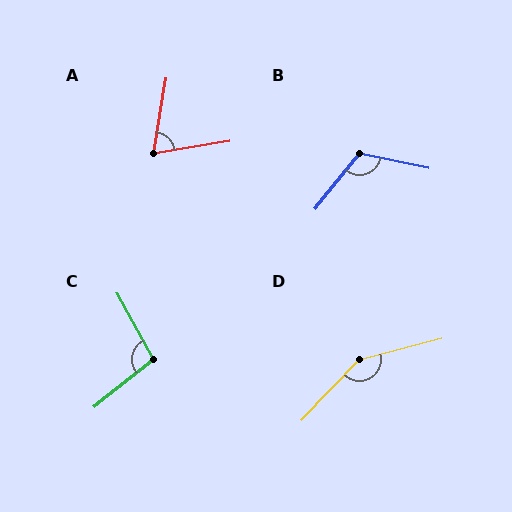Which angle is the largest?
D, at approximately 148 degrees.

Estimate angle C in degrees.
Approximately 100 degrees.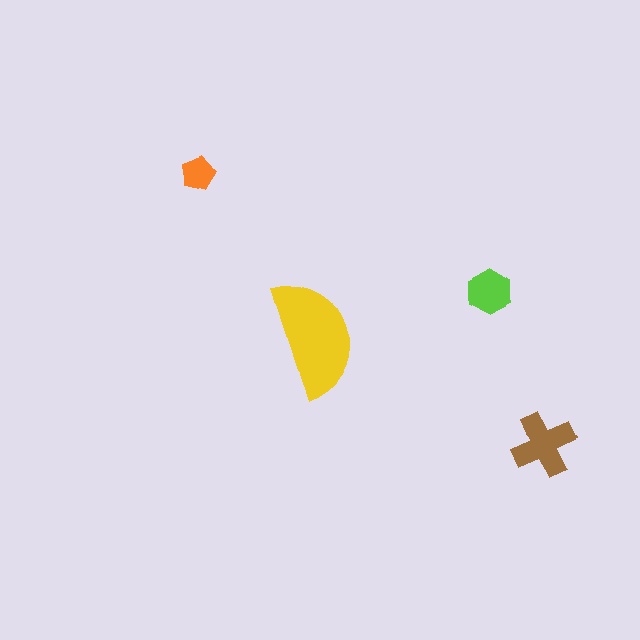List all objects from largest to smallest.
The yellow semicircle, the brown cross, the lime hexagon, the orange pentagon.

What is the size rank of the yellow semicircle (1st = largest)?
1st.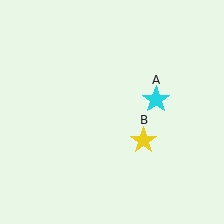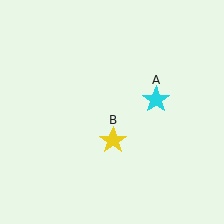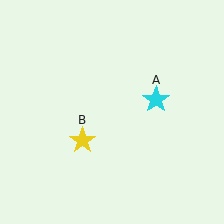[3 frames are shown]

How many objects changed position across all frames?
1 object changed position: yellow star (object B).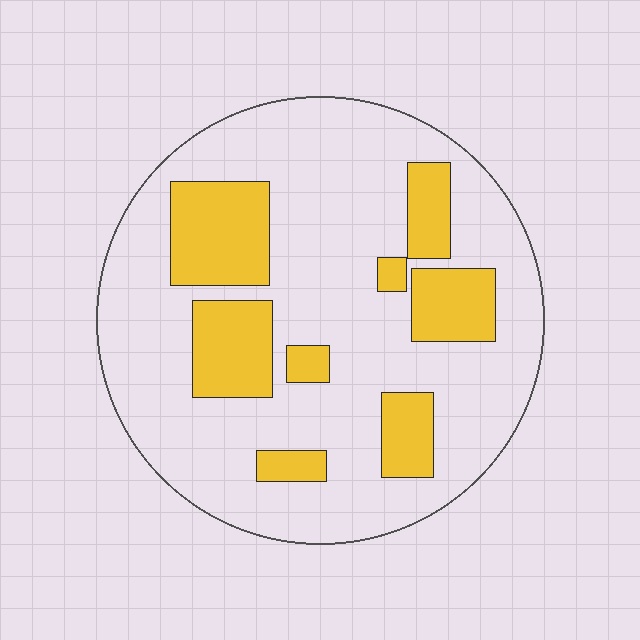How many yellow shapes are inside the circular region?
8.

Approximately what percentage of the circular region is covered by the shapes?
Approximately 25%.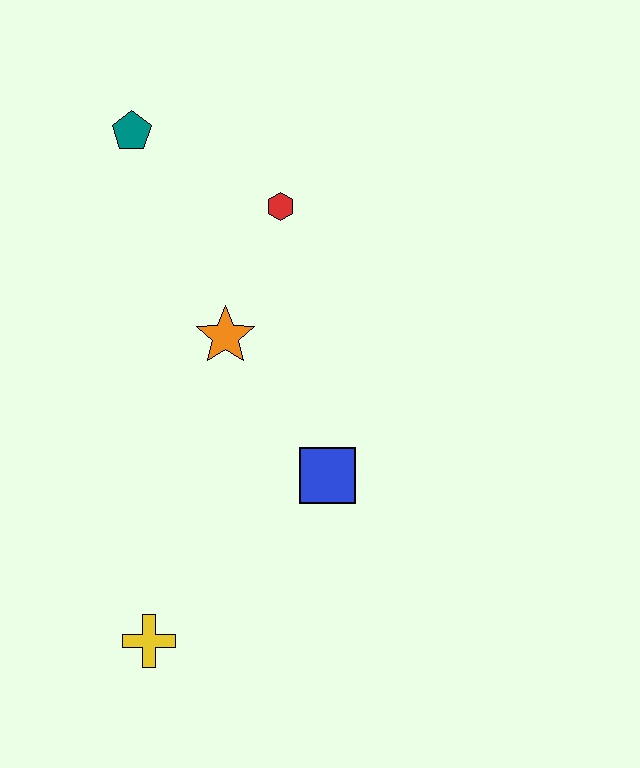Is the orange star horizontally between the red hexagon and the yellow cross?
Yes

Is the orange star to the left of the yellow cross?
No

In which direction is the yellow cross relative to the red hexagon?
The yellow cross is below the red hexagon.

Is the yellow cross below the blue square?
Yes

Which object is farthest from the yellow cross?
The teal pentagon is farthest from the yellow cross.